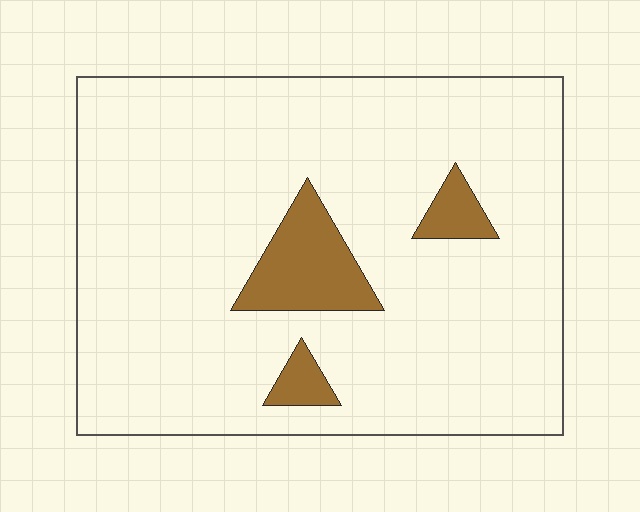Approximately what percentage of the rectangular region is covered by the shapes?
Approximately 10%.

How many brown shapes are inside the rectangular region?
3.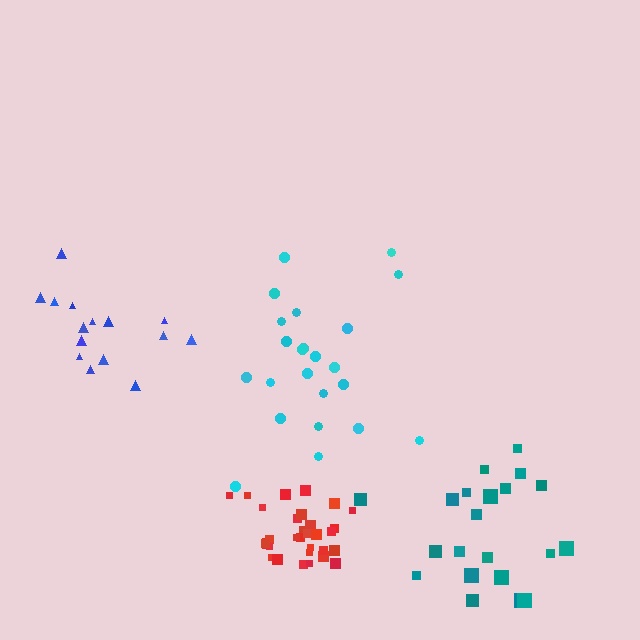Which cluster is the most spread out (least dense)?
Cyan.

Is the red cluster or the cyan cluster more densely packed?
Red.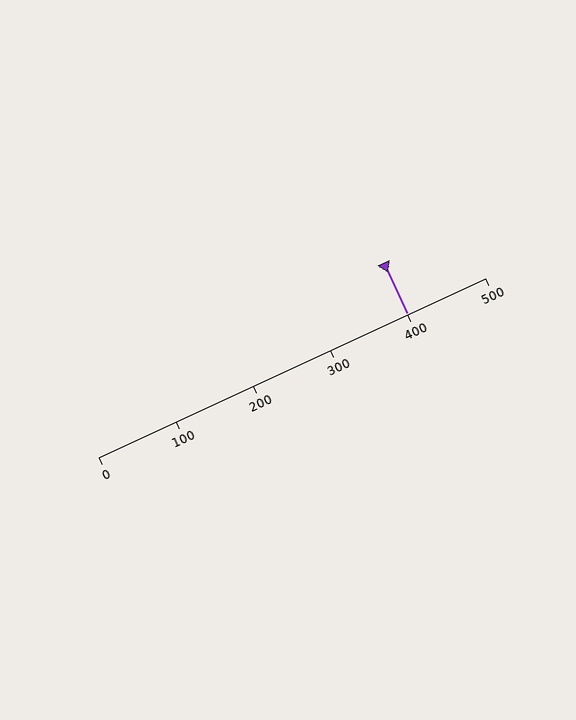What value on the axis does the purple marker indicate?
The marker indicates approximately 400.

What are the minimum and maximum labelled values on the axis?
The axis runs from 0 to 500.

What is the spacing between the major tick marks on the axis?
The major ticks are spaced 100 apart.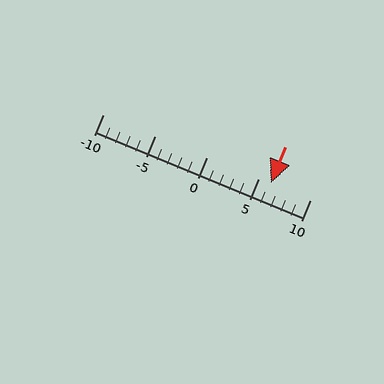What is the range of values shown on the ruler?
The ruler shows values from -10 to 10.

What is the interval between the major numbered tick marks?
The major tick marks are spaced 5 units apart.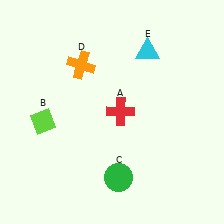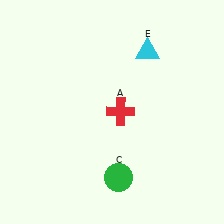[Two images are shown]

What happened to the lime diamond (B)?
The lime diamond (B) was removed in Image 2. It was in the bottom-left area of Image 1.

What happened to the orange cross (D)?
The orange cross (D) was removed in Image 2. It was in the top-left area of Image 1.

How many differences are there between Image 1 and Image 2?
There are 2 differences between the two images.